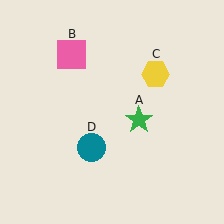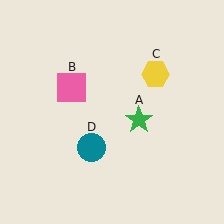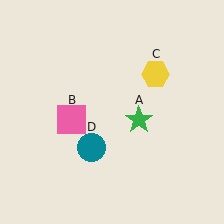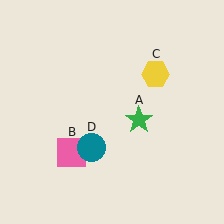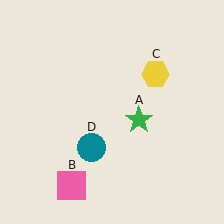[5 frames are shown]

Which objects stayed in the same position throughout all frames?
Green star (object A) and yellow hexagon (object C) and teal circle (object D) remained stationary.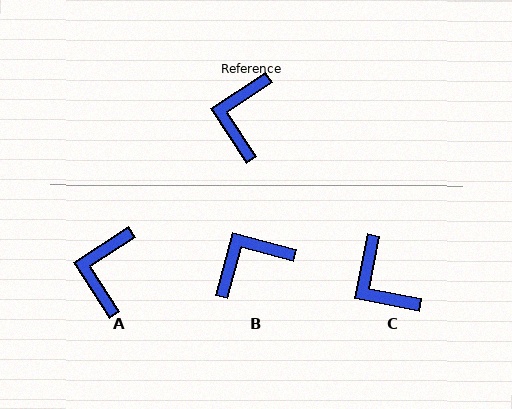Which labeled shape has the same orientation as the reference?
A.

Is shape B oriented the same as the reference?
No, it is off by about 48 degrees.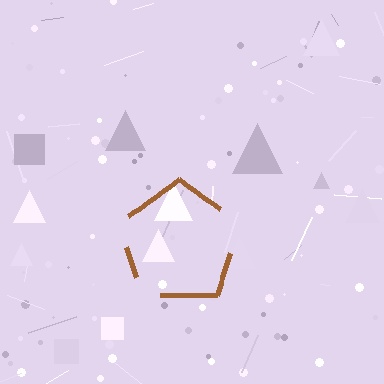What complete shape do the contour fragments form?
The contour fragments form a pentagon.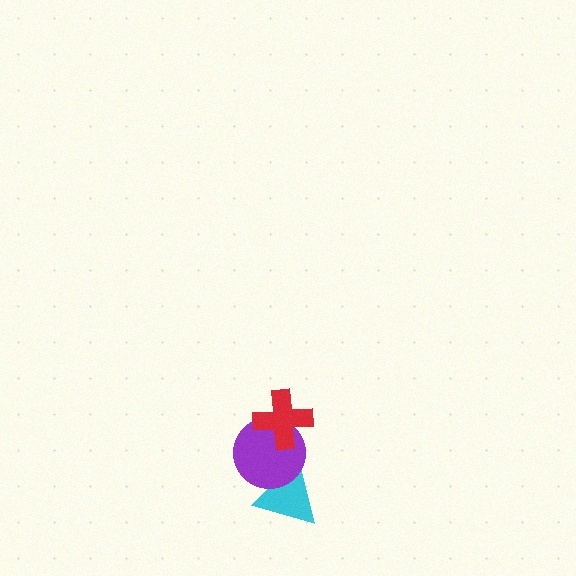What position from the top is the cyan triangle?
The cyan triangle is 3rd from the top.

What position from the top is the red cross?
The red cross is 1st from the top.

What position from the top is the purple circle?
The purple circle is 2nd from the top.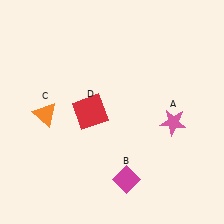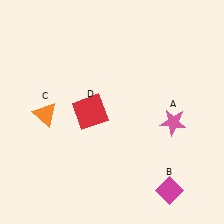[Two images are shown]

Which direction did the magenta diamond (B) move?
The magenta diamond (B) moved right.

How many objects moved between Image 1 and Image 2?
1 object moved between the two images.